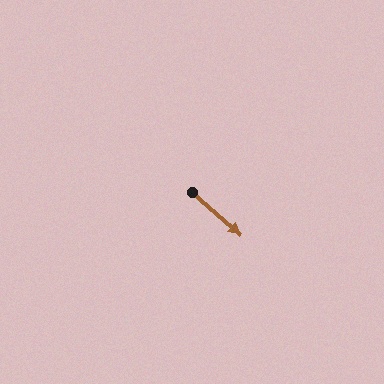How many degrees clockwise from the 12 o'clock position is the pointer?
Approximately 132 degrees.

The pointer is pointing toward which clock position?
Roughly 4 o'clock.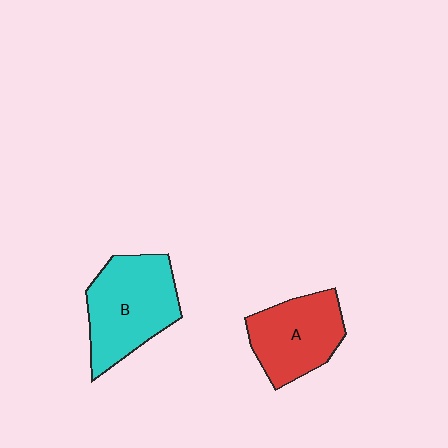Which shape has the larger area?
Shape B (cyan).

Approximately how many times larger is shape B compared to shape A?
Approximately 1.2 times.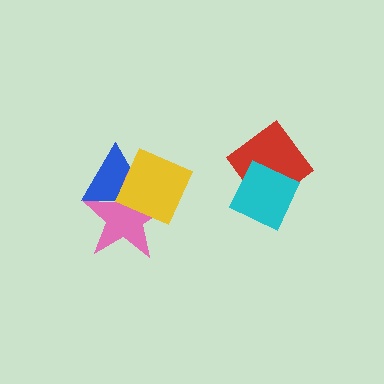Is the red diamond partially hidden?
Yes, it is partially covered by another shape.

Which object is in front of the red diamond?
The cyan diamond is in front of the red diamond.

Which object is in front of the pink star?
The yellow diamond is in front of the pink star.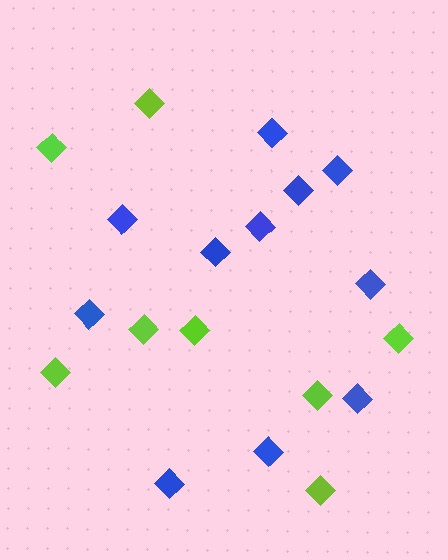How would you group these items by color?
There are 2 groups: one group of lime diamonds (8) and one group of blue diamonds (11).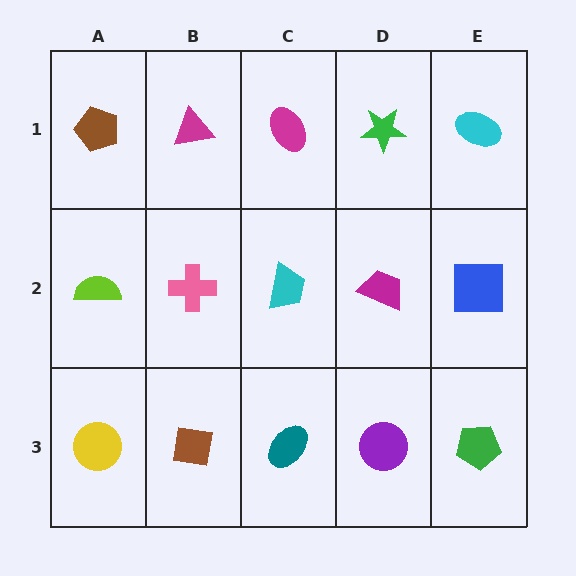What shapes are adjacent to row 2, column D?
A green star (row 1, column D), a purple circle (row 3, column D), a cyan trapezoid (row 2, column C), a blue square (row 2, column E).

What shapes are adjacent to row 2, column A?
A brown pentagon (row 1, column A), a yellow circle (row 3, column A), a pink cross (row 2, column B).